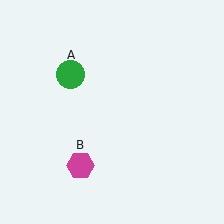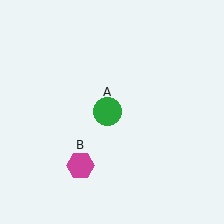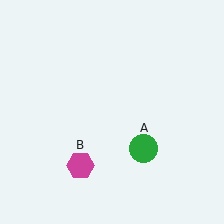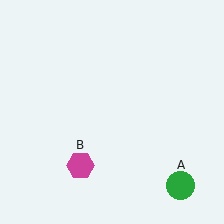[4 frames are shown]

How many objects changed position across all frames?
1 object changed position: green circle (object A).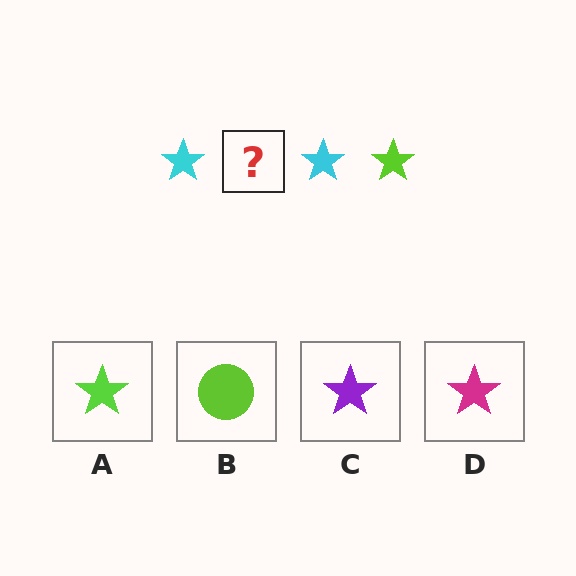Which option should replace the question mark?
Option A.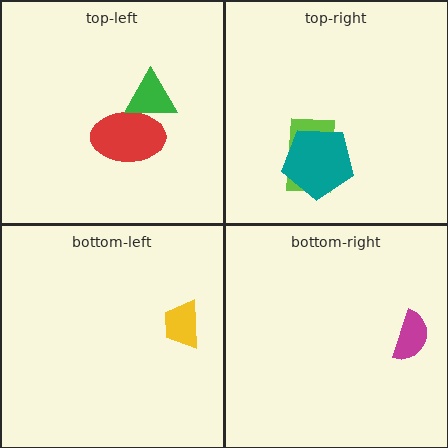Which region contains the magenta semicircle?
The bottom-right region.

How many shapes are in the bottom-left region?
1.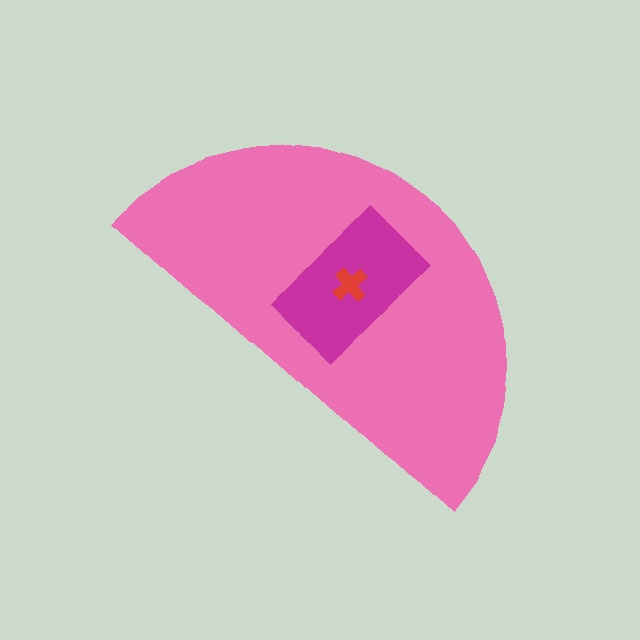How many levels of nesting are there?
3.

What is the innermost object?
The red cross.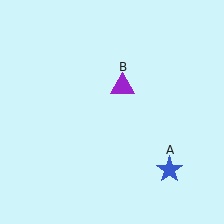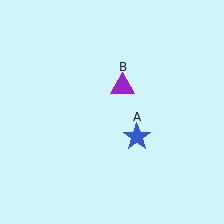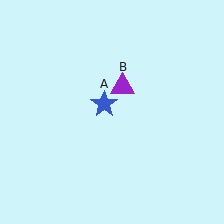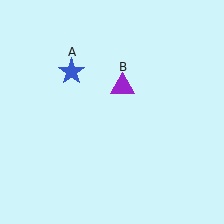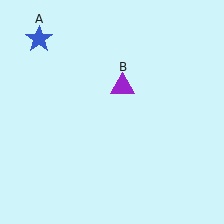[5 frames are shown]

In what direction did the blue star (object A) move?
The blue star (object A) moved up and to the left.